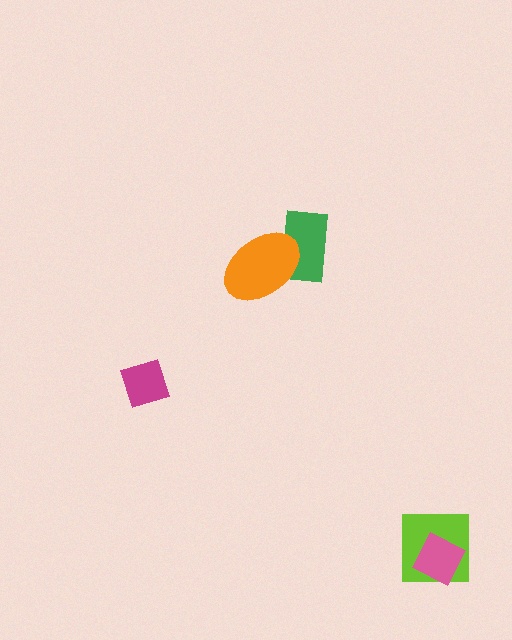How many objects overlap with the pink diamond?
1 object overlaps with the pink diamond.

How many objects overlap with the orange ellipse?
1 object overlaps with the orange ellipse.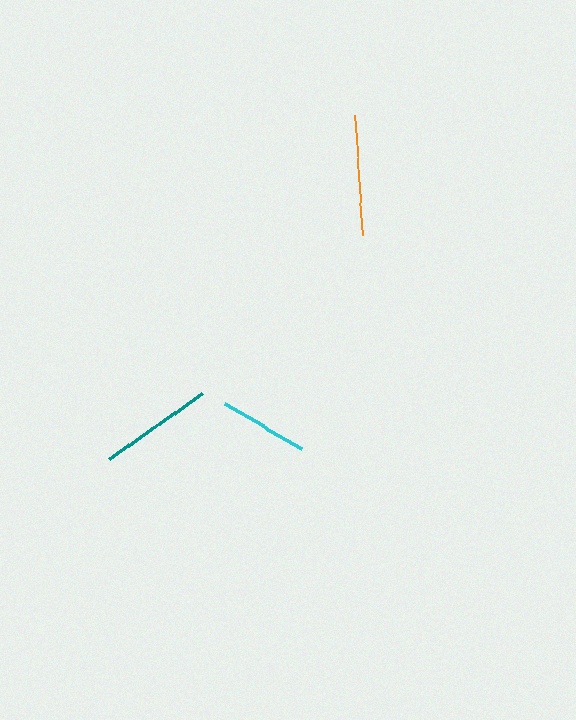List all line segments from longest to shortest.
From longest to shortest: orange, teal, cyan.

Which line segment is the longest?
The orange line is the longest at approximately 119 pixels.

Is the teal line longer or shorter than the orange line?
The orange line is longer than the teal line.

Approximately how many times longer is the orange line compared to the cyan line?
The orange line is approximately 1.3 times the length of the cyan line.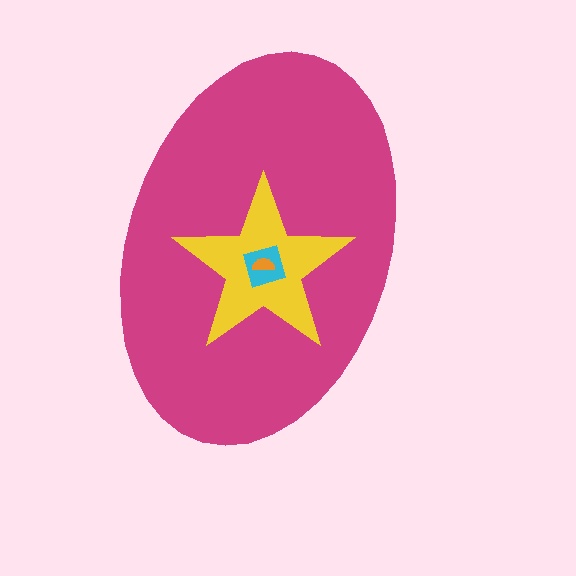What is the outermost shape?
The magenta ellipse.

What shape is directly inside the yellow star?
The cyan diamond.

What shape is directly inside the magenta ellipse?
The yellow star.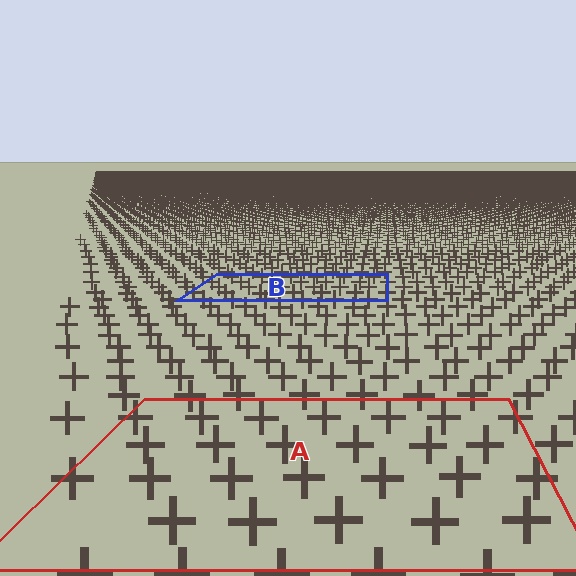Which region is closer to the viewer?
Region A is closer. The texture elements there are larger and more spread out.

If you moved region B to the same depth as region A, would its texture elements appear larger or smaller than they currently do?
They would appear larger. At a closer depth, the same texture elements are projected at a bigger on-screen size.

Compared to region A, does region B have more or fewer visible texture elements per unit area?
Region B has more texture elements per unit area — they are packed more densely because it is farther away.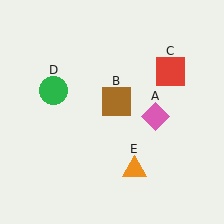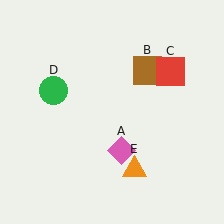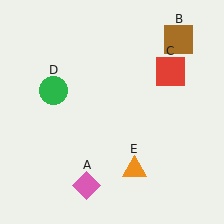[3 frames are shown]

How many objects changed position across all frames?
2 objects changed position: pink diamond (object A), brown square (object B).